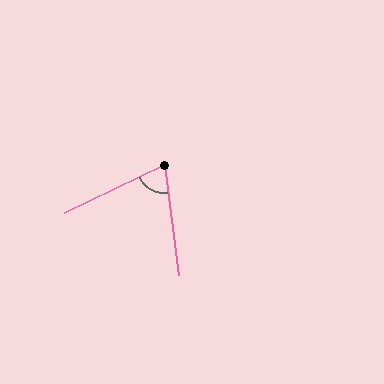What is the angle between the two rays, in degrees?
Approximately 72 degrees.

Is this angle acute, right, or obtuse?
It is acute.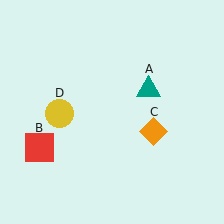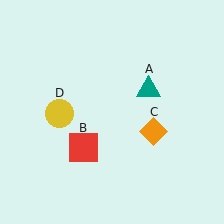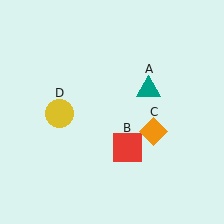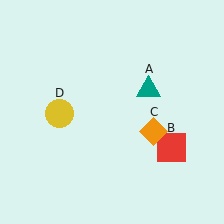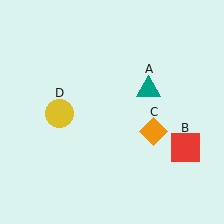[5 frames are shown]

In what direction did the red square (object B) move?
The red square (object B) moved right.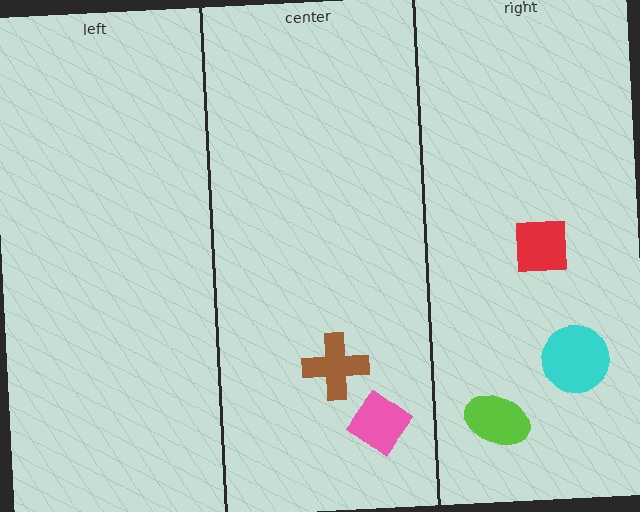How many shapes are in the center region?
2.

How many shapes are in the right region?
3.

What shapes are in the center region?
The pink diamond, the brown cross.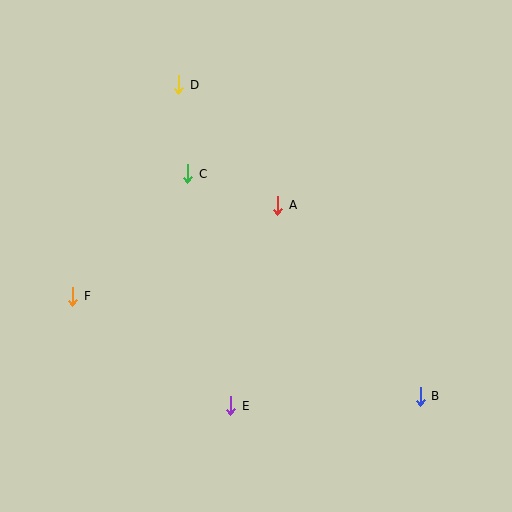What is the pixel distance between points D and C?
The distance between D and C is 89 pixels.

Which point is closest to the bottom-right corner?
Point B is closest to the bottom-right corner.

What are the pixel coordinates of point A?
Point A is at (278, 205).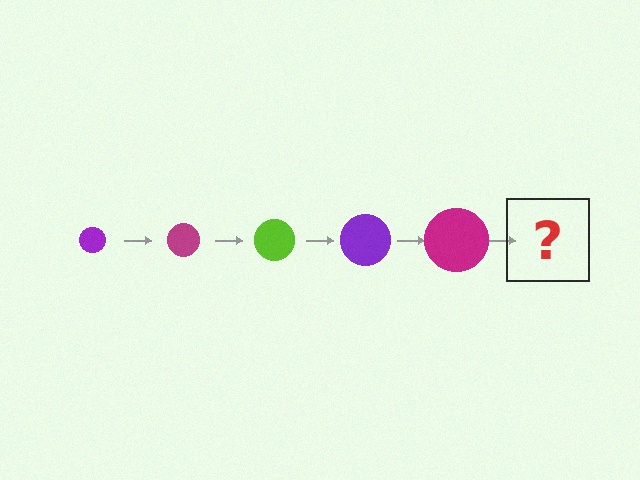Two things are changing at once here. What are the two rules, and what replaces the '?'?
The two rules are that the circle grows larger each step and the color cycles through purple, magenta, and lime. The '?' should be a lime circle, larger than the previous one.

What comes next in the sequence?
The next element should be a lime circle, larger than the previous one.